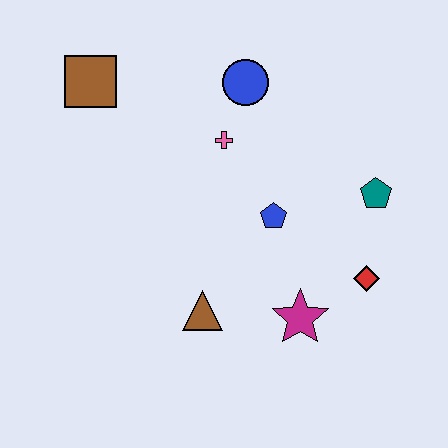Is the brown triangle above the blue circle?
No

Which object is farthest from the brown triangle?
The brown square is farthest from the brown triangle.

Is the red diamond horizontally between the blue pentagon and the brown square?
No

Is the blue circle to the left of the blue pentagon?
Yes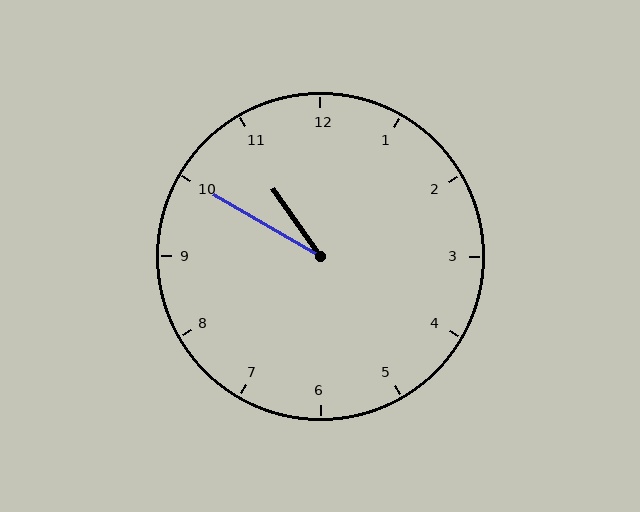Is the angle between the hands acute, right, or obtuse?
It is acute.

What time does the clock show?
10:50.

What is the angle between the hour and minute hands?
Approximately 25 degrees.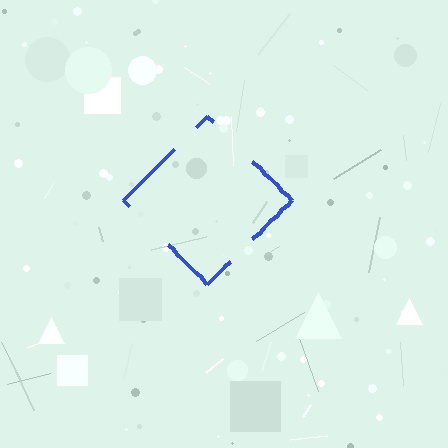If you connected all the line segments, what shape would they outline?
They would outline a diamond.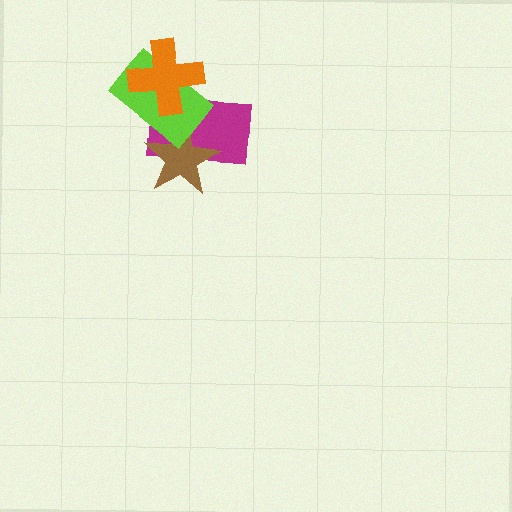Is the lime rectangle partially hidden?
Yes, it is partially covered by another shape.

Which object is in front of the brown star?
The lime rectangle is in front of the brown star.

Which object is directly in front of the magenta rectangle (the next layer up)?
The brown star is directly in front of the magenta rectangle.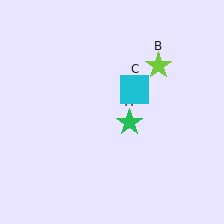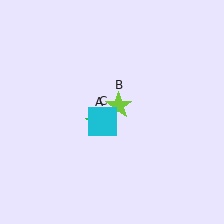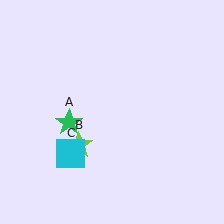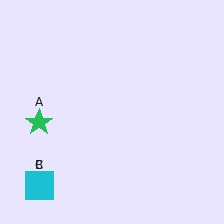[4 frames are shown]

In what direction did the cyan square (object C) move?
The cyan square (object C) moved down and to the left.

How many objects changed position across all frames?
3 objects changed position: green star (object A), lime star (object B), cyan square (object C).